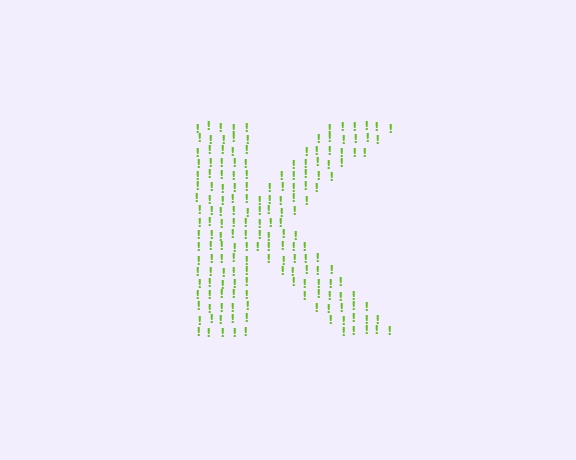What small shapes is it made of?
It is made of small exclamation marks.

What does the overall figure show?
The overall figure shows the letter K.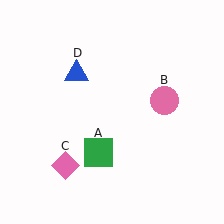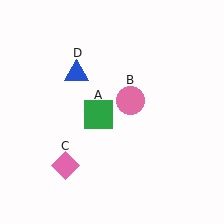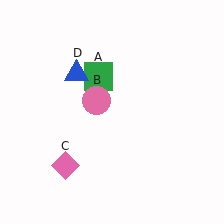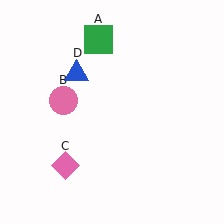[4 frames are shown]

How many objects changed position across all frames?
2 objects changed position: green square (object A), pink circle (object B).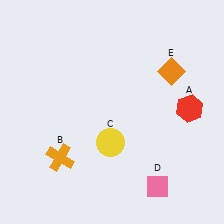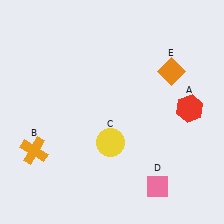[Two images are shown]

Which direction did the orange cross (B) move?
The orange cross (B) moved left.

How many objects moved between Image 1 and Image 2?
1 object moved between the two images.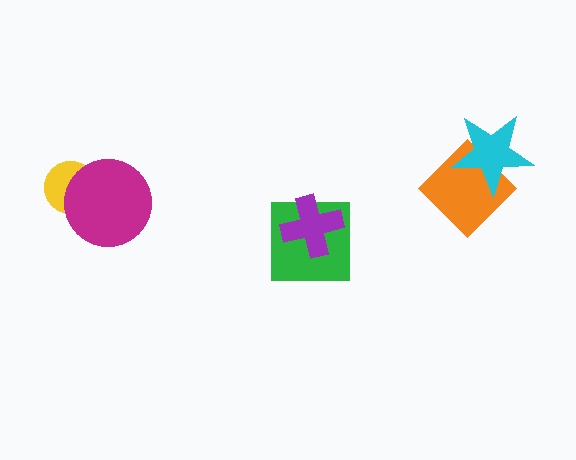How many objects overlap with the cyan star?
1 object overlaps with the cyan star.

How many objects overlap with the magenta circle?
1 object overlaps with the magenta circle.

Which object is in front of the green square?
The purple cross is in front of the green square.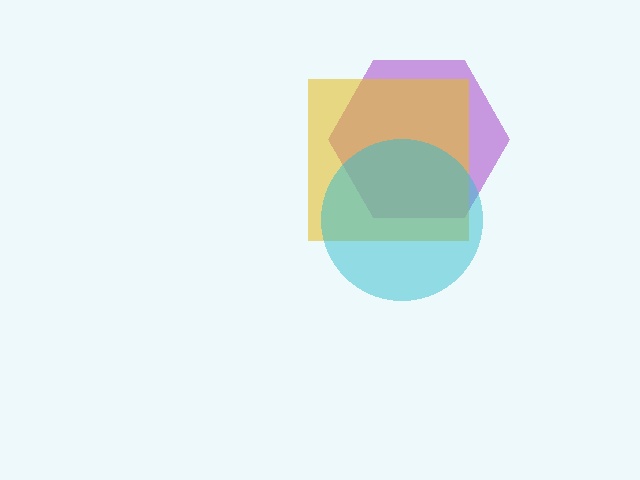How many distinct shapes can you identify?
There are 3 distinct shapes: a purple hexagon, a yellow square, a cyan circle.